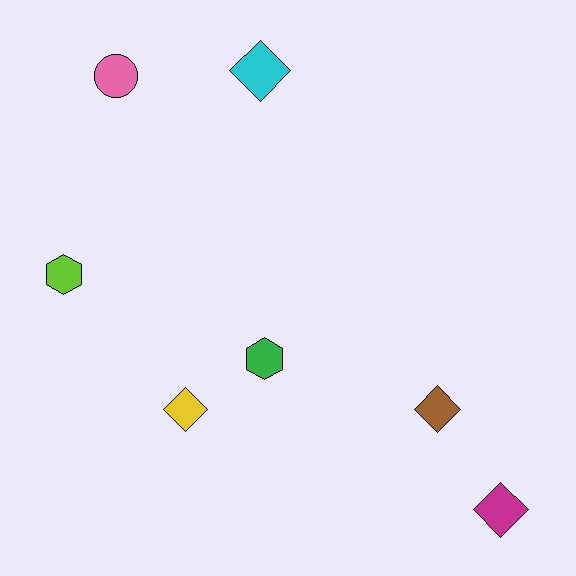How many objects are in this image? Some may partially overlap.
There are 7 objects.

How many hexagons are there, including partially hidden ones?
There are 2 hexagons.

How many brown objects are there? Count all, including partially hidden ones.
There is 1 brown object.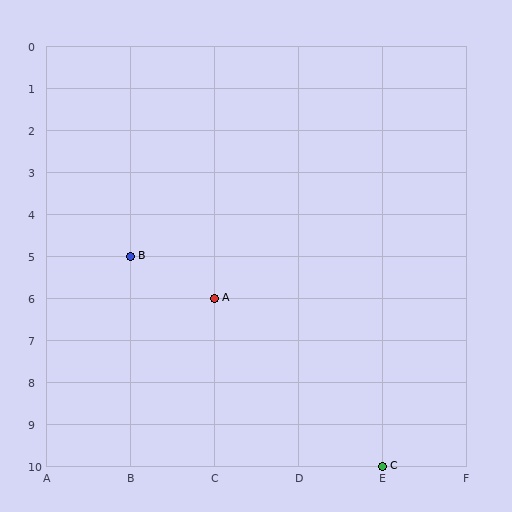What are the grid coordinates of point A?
Point A is at grid coordinates (C, 6).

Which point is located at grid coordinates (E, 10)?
Point C is at (E, 10).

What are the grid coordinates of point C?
Point C is at grid coordinates (E, 10).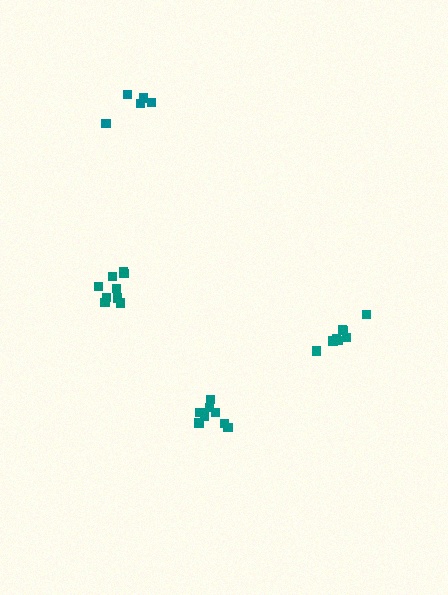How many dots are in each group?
Group 1: 9 dots, Group 2: 9 dots, Group 3: 8 dots, Group 4: 5 dots (31 total).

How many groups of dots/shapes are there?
There are 4 groups.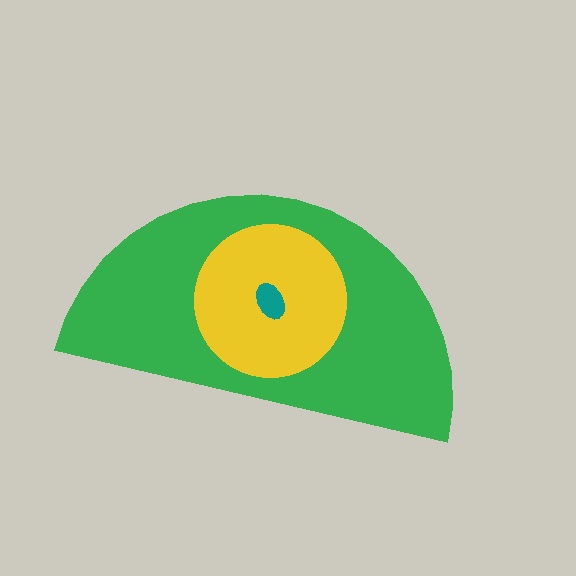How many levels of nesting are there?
3.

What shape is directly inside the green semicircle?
The yellow circle.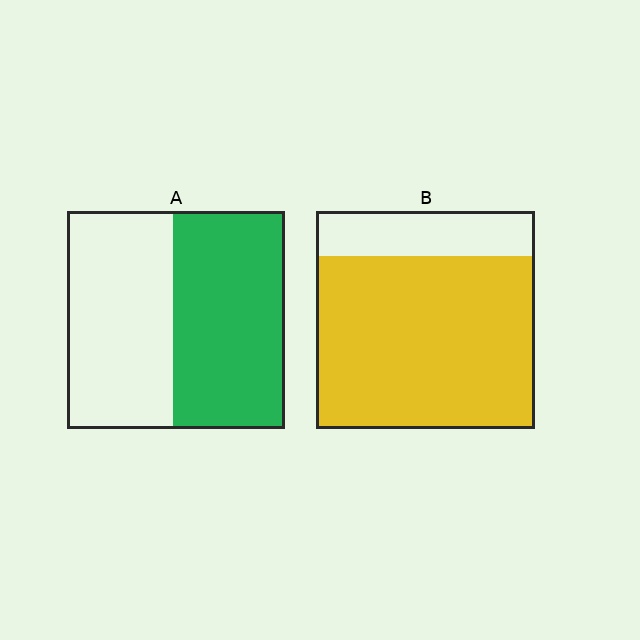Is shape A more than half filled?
Roughly half.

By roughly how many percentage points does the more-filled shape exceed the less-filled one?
By roughly 30 percentage points (B over A).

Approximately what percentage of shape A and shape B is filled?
A is approximately 50% and B is approximately 80%.